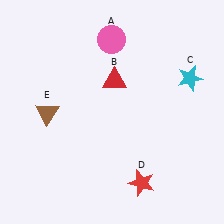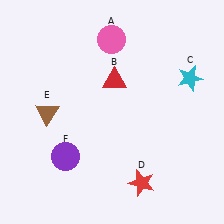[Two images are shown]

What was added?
A purple circle (F) was added in Image 2.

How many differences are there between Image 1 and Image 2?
There is 1 difference between the two images.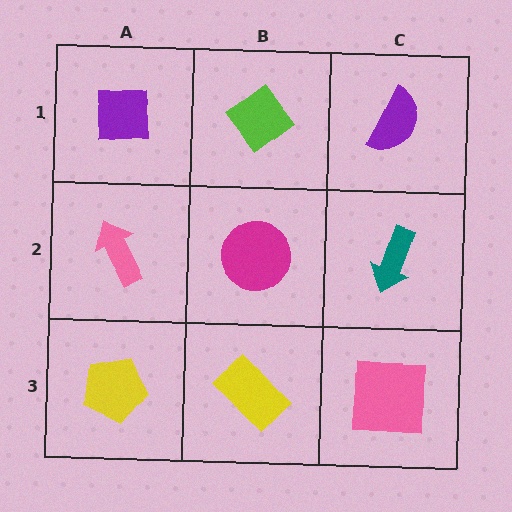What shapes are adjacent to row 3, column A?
A pink arrow (row 2, column A), a yellow rectangle (row 3, column B).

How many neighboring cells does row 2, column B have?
4.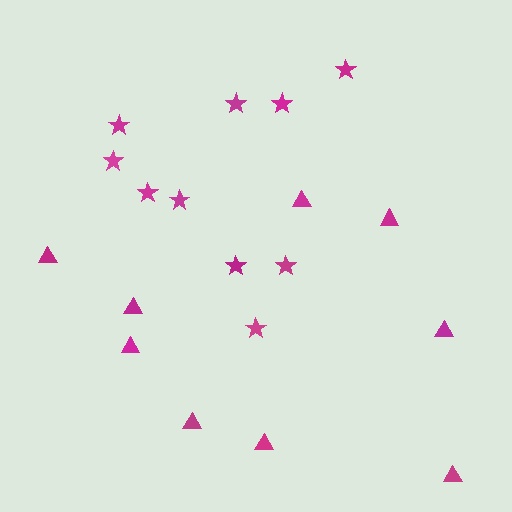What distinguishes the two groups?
There are 2 groups: one group of triangles (9) and one group of stars (10).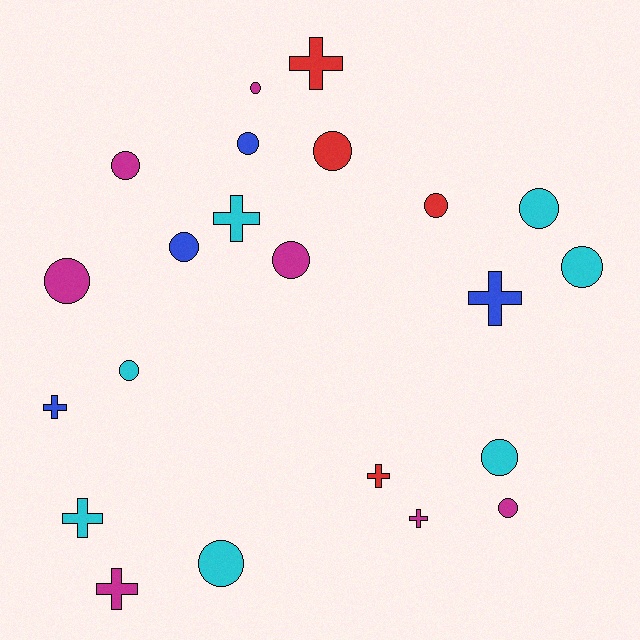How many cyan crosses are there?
There are 2 cyan crosses.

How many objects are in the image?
There are 22 objects.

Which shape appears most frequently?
Circle, with 14 objects.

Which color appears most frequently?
Magenta, with 7 objects.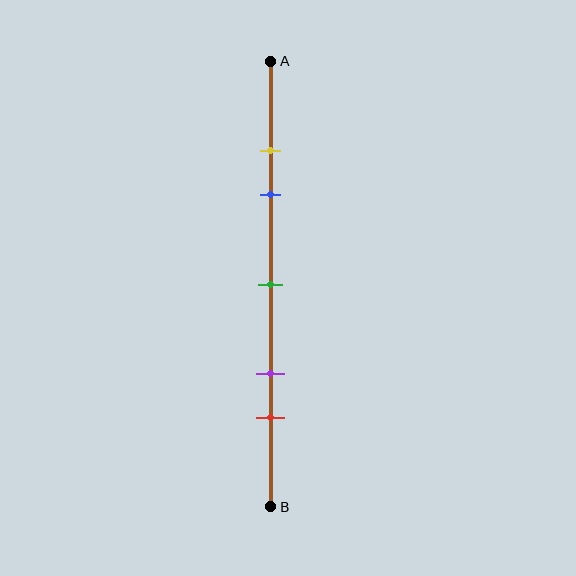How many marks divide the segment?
There are 5 marks dividing the segment.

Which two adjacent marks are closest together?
The yellow and blue marks are the closest adjacent pair.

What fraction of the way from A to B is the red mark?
The red mark is approximately 80% (0.8) of the way from A to B.